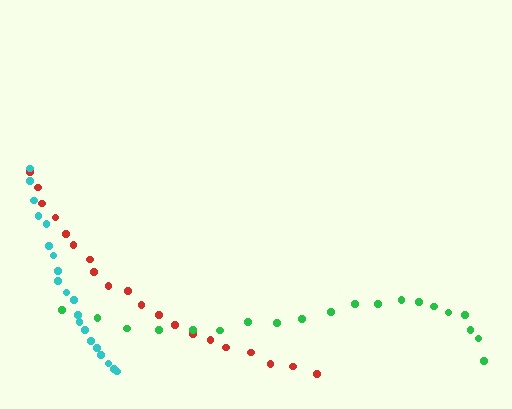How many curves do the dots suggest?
There are 3 distinct paths.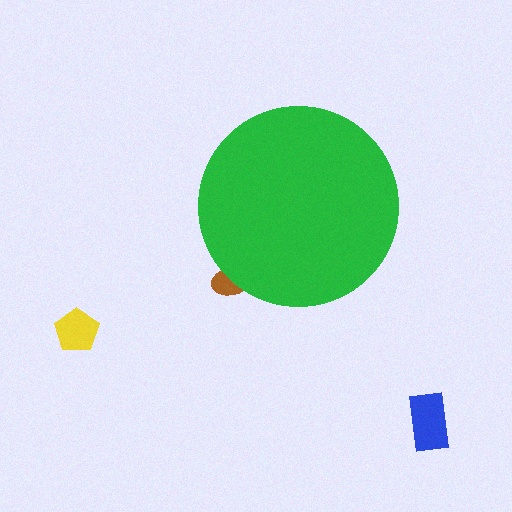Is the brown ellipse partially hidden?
Yes, the brown ellipse is partially hidden behind the green circle.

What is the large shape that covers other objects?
A green circle.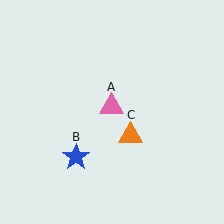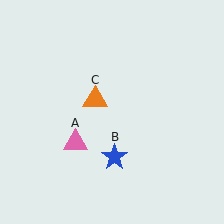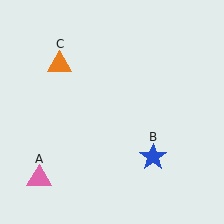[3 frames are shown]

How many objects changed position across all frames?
3 objects changed position: pink triangle (object A), blue star (object B), orange triangle (object C).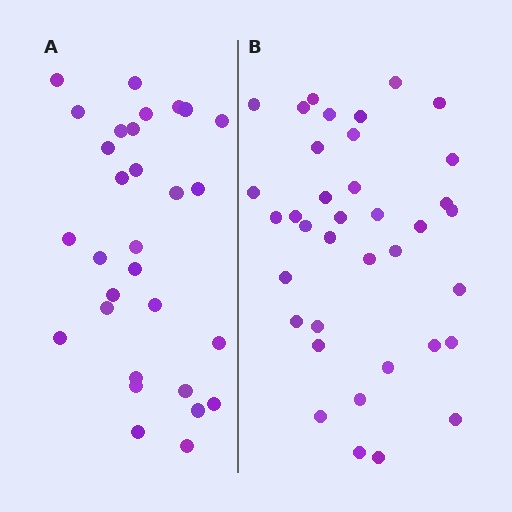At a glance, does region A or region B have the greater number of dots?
Region B (the right region) has more dots.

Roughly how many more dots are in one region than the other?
Region B has roughly 8 or so more dots than region A.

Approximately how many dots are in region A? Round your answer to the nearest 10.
About 30 dots.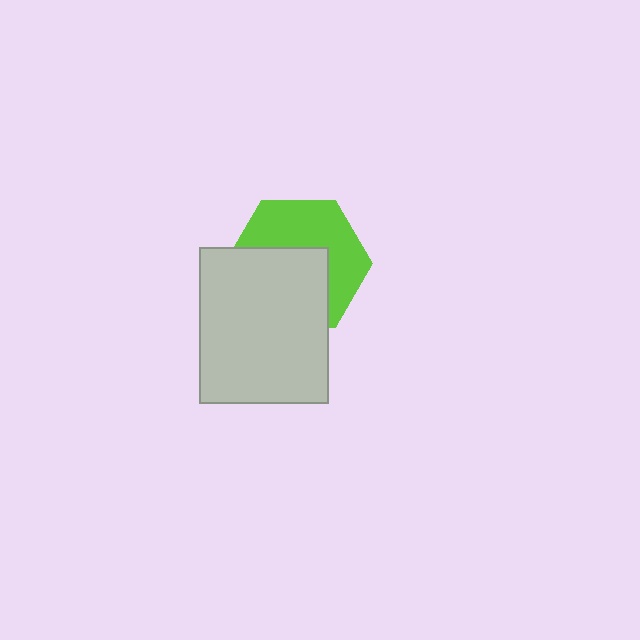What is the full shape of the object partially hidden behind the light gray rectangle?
The partially hidden object is a lime hexagon.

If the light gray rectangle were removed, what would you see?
You would see the complete lime hexagon.